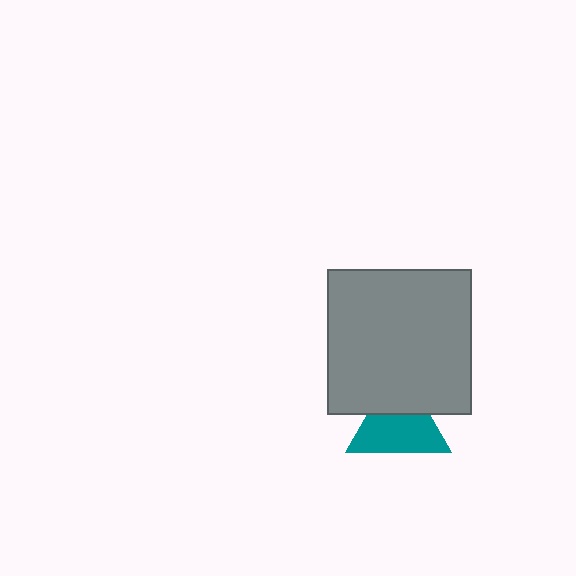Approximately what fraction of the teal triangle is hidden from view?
Roughly 35% of the teal triangle is hidden behind the gray square.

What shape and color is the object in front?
The object in front is a gray square.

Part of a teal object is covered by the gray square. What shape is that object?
It is a triangle.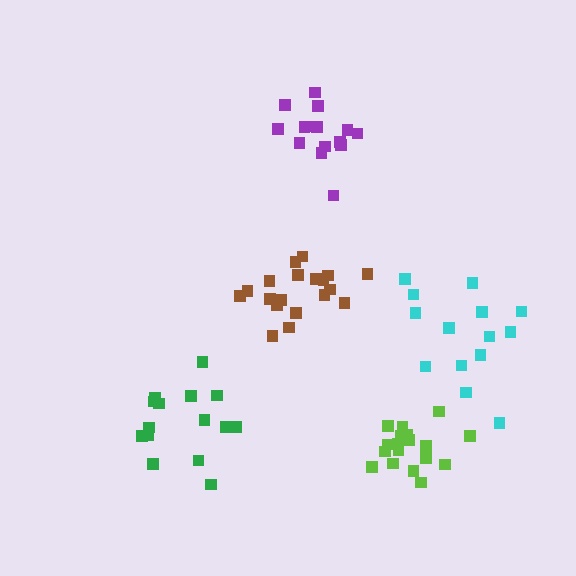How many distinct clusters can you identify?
There are 5 distinct clusters.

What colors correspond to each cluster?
The clusters are colored: lime, cyan, brown, green, purple.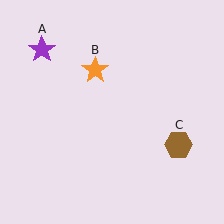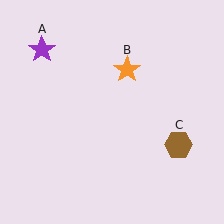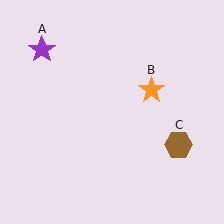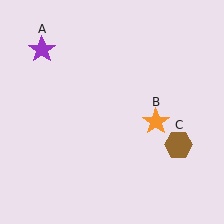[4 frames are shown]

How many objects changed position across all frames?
1 object changed position: orange star (object B).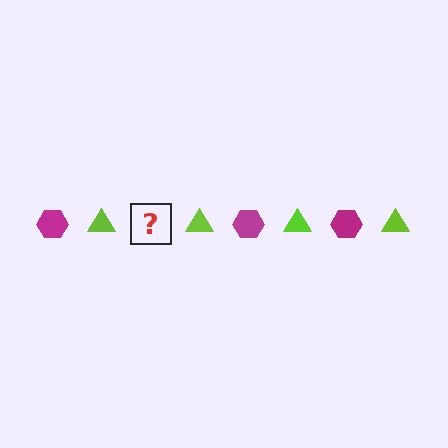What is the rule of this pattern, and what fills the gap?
The rule is that the pattern alternates between magenta hexagon and lime triangle. The gap should be filled with a magenta hexagon.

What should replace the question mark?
The question mark should be replaced with a magenta hexagon.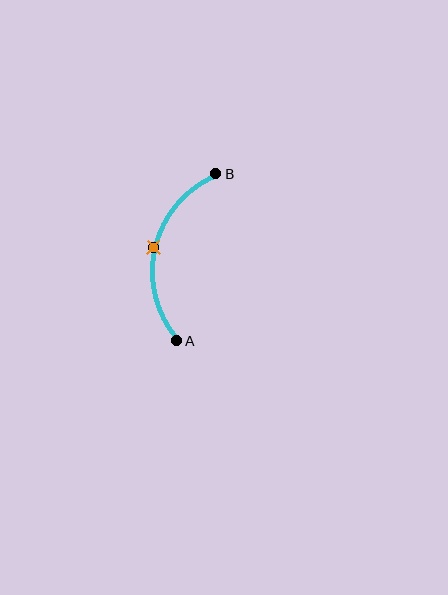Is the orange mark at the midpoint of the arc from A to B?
Yes. The orange mark lies on the arc at equal arc-length from both A and B — it is the arc midpoint.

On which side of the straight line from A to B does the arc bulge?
The arc bulges to the left of the straight line connecting A and B.